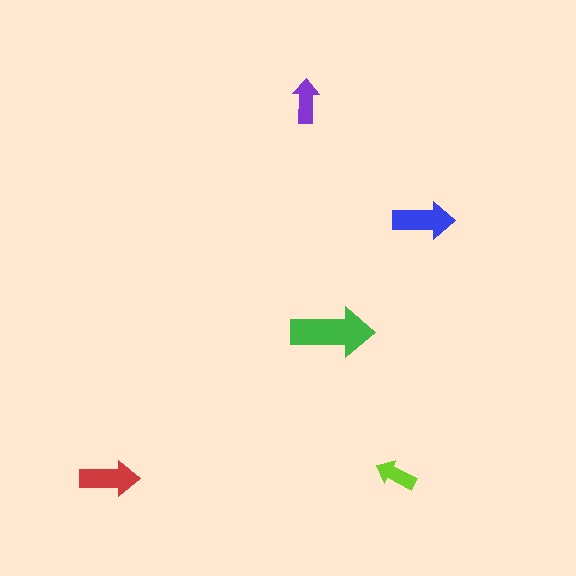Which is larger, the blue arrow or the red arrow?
The blue one.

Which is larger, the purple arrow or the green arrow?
The green one.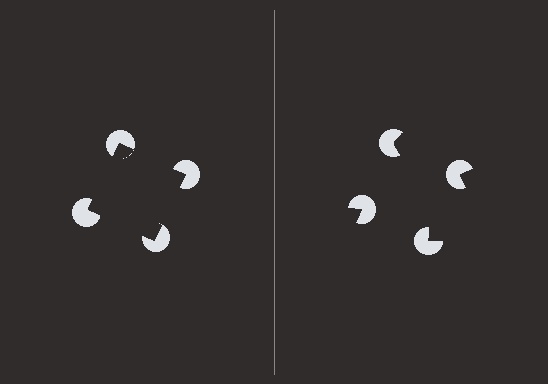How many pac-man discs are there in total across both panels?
8 — 4 on each side.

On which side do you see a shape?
An illusory square appears on the left side. On the right side the wedge cuts are rotated, so no coherent shape forms.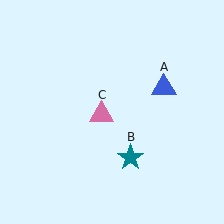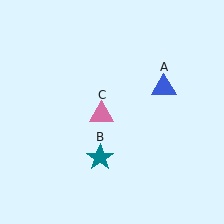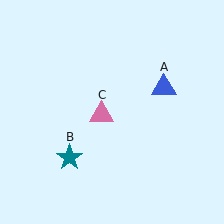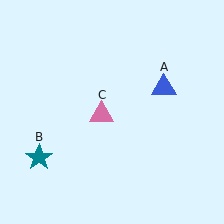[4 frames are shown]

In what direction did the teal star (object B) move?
The teal star (object B) moved left.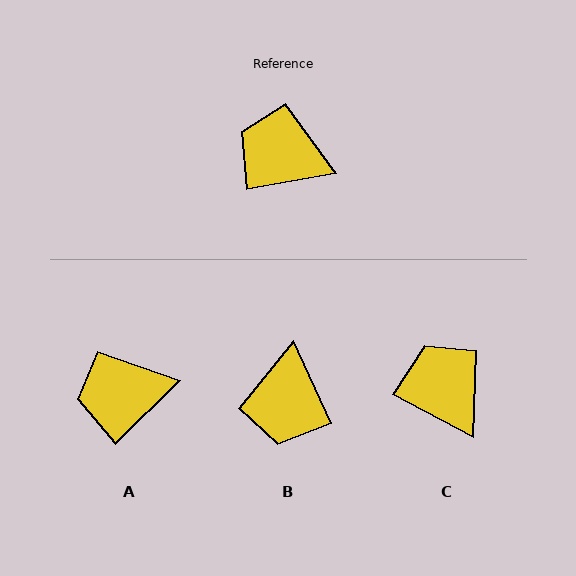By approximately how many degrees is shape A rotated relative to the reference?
Approximately 35 degrees counter-clockwise.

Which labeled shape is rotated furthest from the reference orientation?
B, about 105 degrees away.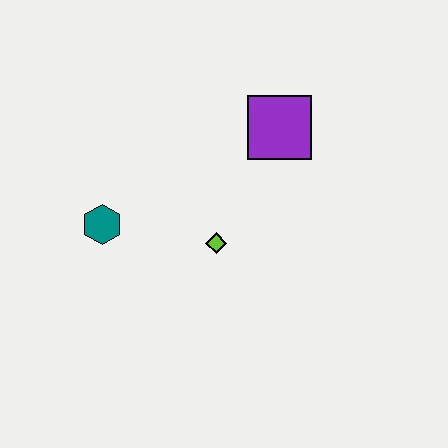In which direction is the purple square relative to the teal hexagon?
The purple square is to the right of the teal hexagon.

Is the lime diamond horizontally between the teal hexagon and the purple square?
Yes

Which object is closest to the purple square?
The lime diamond is closest to the purple square.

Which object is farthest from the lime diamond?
The purple square is farthest from the lime diamond.